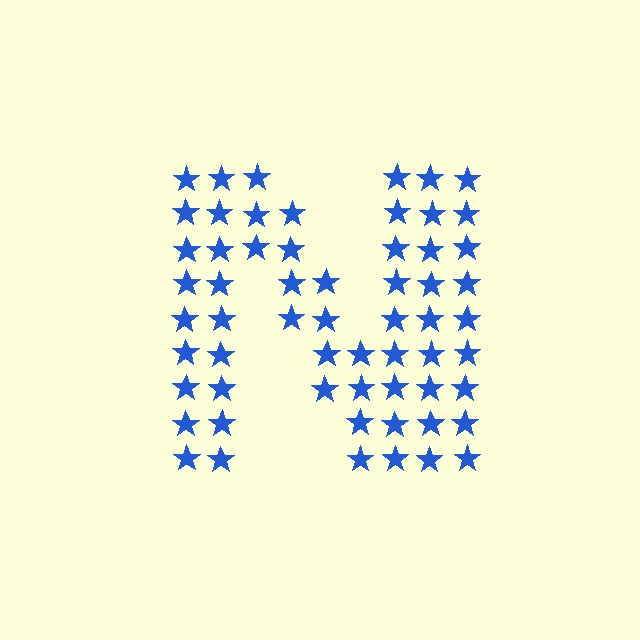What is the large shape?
The large shape is the letter N.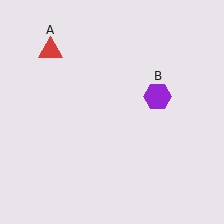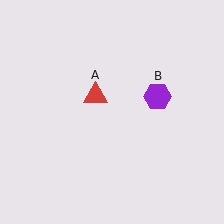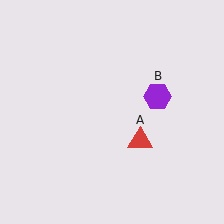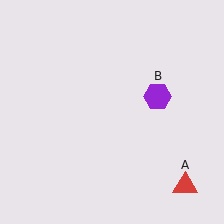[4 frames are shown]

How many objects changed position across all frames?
1 object changed position: red triangle (object A).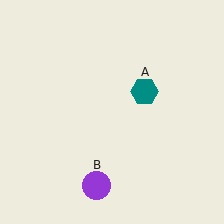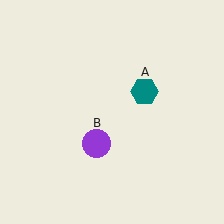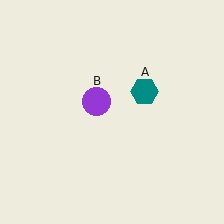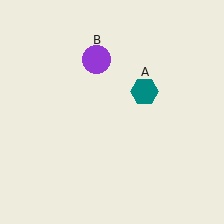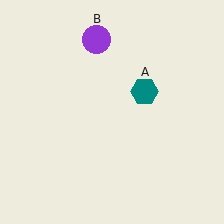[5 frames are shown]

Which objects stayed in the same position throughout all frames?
Teal hexagon (object A) remained stationary.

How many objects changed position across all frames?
1 object changed position: purple circle (object B).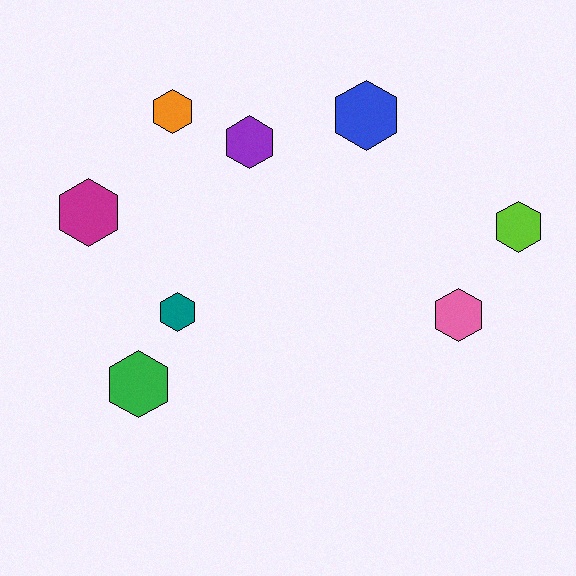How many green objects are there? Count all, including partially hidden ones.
There is 1 green object.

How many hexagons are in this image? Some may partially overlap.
There are 8 hexagons.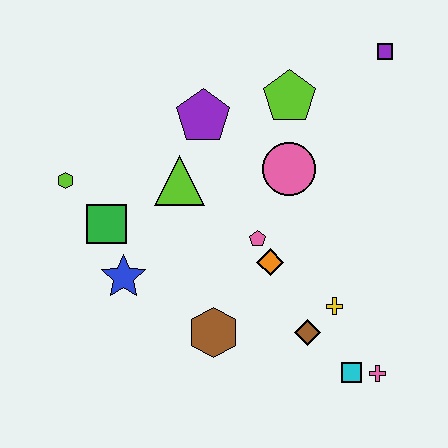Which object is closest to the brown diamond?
The yellow cross is closest to the brown diamond.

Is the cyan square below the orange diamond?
Yes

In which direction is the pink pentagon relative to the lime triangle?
The pink pentagon is to the right of the lime triangle.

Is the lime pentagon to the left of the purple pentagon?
No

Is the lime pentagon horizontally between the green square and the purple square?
Yes